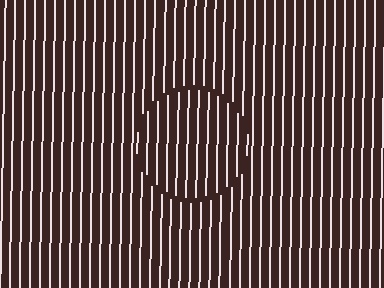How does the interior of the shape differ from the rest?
The interior of the shape contains the same grating, shifted by half a period — the contour is defined by the phase discontinuity where line-ends from the inner and outer gratings abut.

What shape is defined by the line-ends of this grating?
An illusory circle. The interior of the shape contains the same grating, shifted by half a period — the contour is defined by the phase discontinuity where line-ends from the inner and outer gratings abut.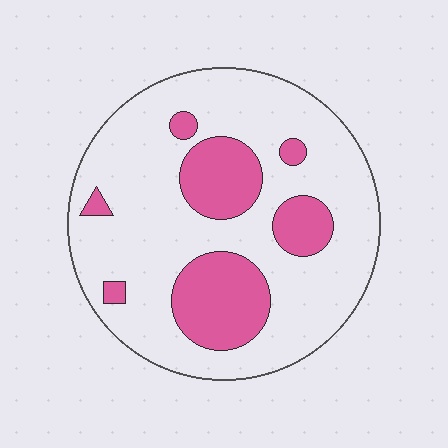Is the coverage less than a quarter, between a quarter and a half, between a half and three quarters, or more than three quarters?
Less than a quarter.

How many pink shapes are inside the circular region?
7.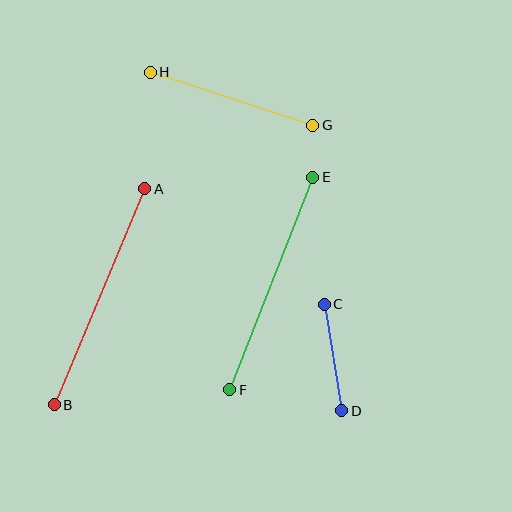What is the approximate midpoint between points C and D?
The midpoint is at approximately (333, 357) pixels.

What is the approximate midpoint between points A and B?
The midpoint is at approximately (100, 297) pixels.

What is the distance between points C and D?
The distance is approximately 108 pixels.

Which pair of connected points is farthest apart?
Points A and B are farthest apart.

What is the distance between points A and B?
The distance is approximately 234 pixels.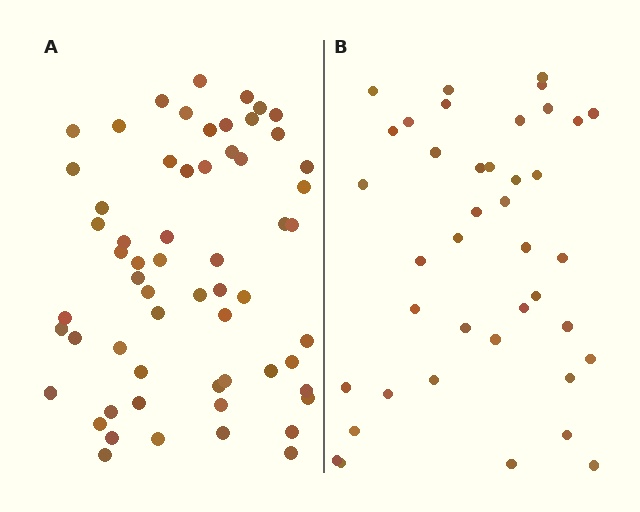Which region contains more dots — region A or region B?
Region A (the left region) has more dots.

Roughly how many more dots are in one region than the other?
Region A has approximately 20 more dots than region B.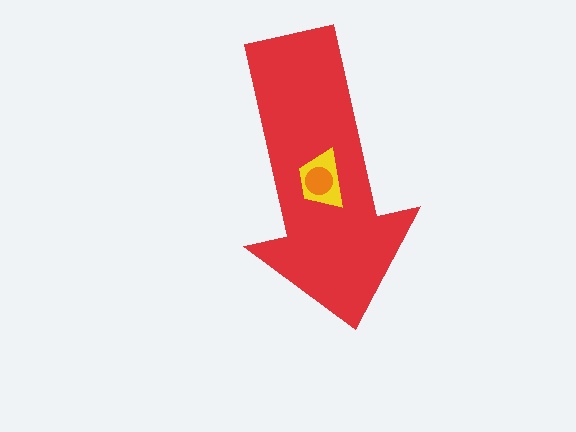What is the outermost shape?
The red arrow.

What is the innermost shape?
The orange circle.